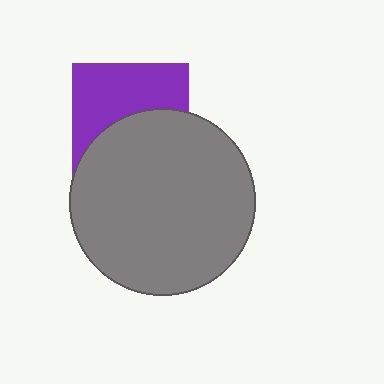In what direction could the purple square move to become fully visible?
The purple square could move up. That would shift it out from behind the gray circle entirely.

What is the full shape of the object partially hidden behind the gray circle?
The partially hidden object is a purple square.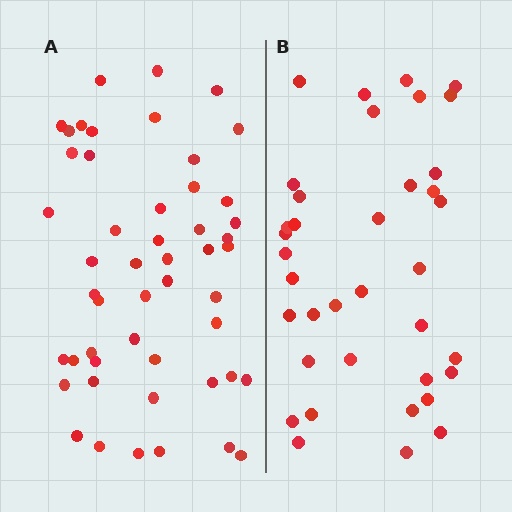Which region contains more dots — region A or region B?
Region A (the left region) has more dots.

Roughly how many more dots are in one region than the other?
Region A has approximately 15 more dots than region B.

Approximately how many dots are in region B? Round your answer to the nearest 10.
About 40 dots. (The exact count is 37, which rounds to 40.)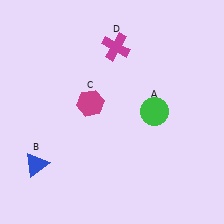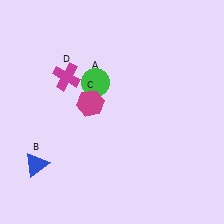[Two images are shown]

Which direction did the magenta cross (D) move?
The magenta cross (D) moved left.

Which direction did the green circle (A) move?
The green circle (A) moved left.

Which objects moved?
The objects that moved are: the green circle (A), the magenta cross (D).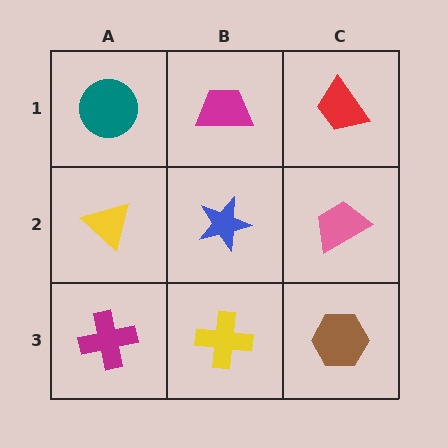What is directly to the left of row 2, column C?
A blue star.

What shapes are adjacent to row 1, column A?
A yellow triangle (row 2, column A), a magenta trapezoid (row 1, column B).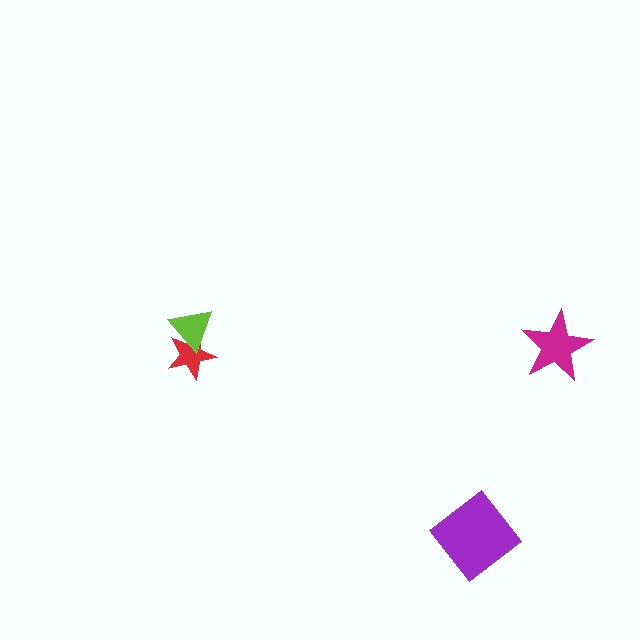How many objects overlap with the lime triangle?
1 object overlaps with the lime triangle.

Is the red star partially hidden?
Yes, it is partially covered by another shape.